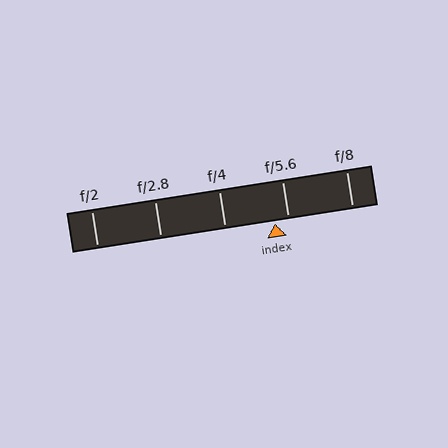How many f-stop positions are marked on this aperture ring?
There are 5 f-stop positions marked.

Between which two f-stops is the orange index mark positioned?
The index mark is between f/4 and f/5.6.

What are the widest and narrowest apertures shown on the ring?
The widest aperture shown is f/2 and the narrowest is f/8.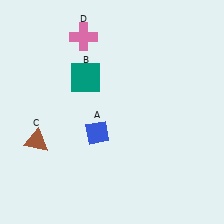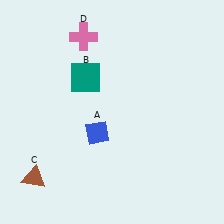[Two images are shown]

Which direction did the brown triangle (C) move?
The brown triangle (C) moved down.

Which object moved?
The brown triangle (C) moved down.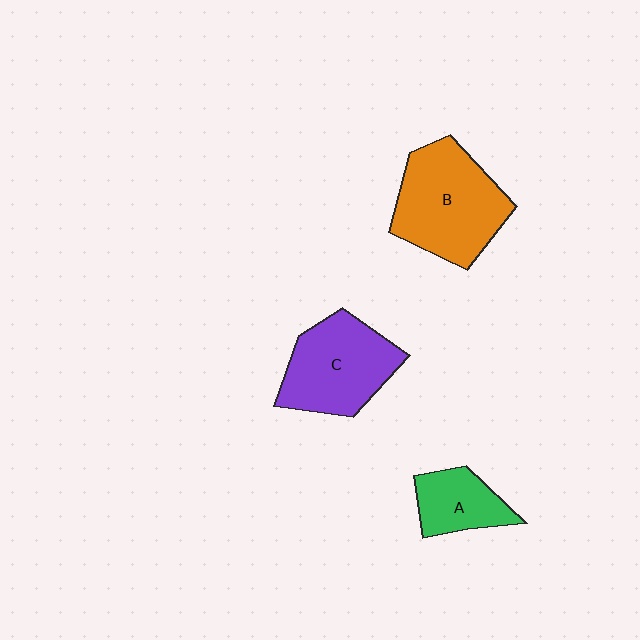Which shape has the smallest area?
Shape A (green).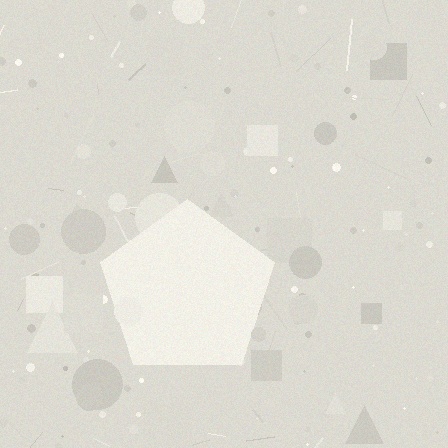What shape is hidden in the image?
A pentagon is hidden in the image.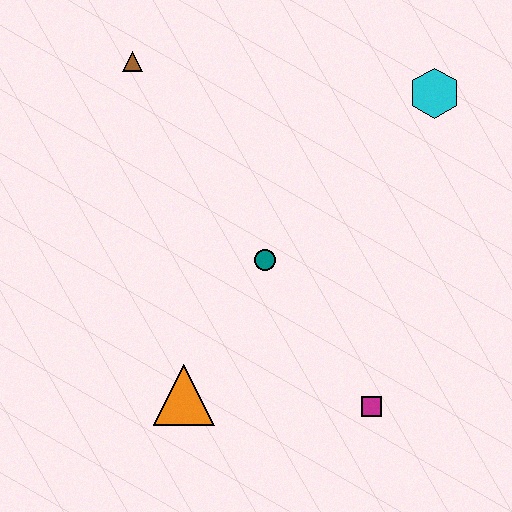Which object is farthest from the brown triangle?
The magenta square is farthest from the brown triangle.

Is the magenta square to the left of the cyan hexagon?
Yes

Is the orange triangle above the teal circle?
No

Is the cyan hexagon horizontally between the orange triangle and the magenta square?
No